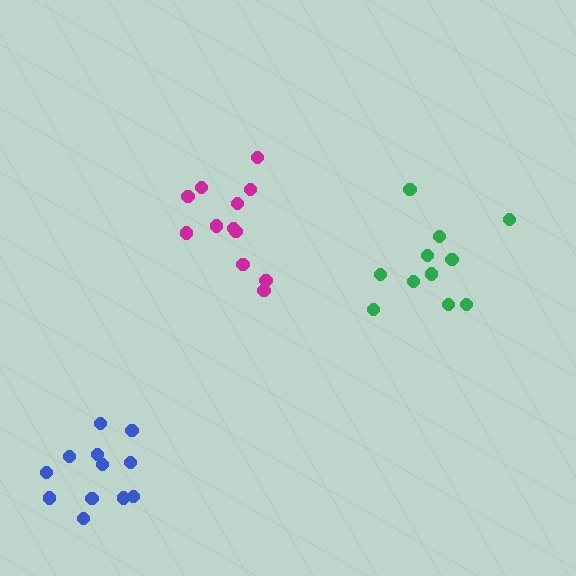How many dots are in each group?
Group 1: 12 dots, Group 2: 12 dots, Group 3: 11 dots (35 total).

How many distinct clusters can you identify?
There are 3 distinct clusters.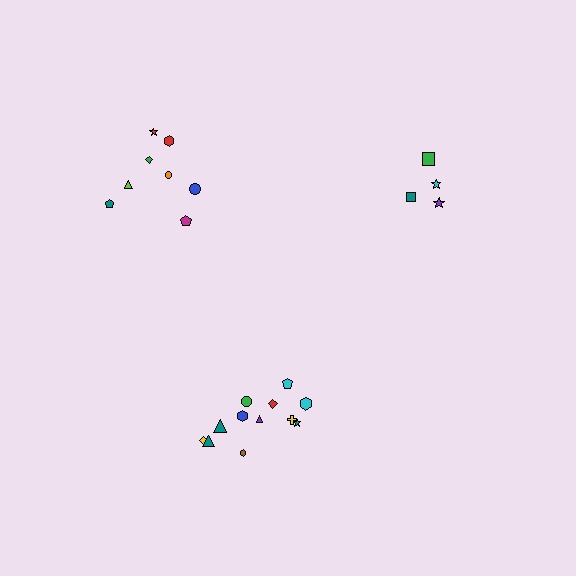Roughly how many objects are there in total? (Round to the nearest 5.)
Roughly 25 objects in total.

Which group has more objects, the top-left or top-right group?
The top-left group.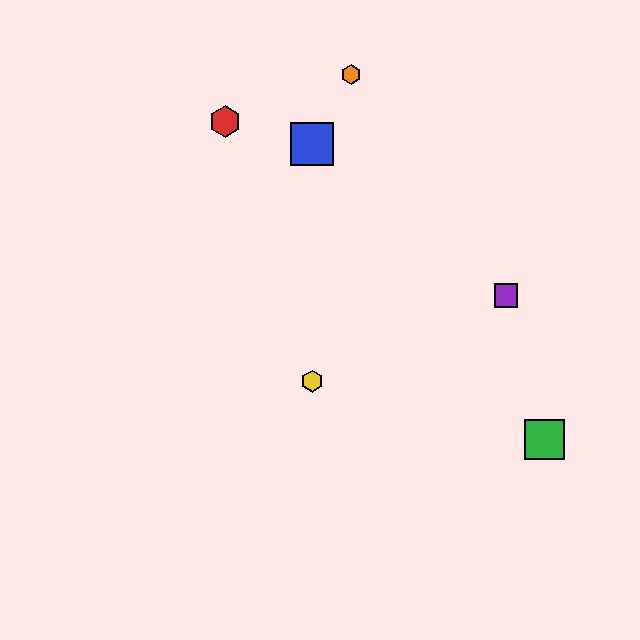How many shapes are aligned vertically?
2 shapes (the blue square, the yellow hexagon) are aligned vertically.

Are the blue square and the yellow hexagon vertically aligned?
Yes, both are at x≈312.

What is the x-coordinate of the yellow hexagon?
The yellow hexagon is at x≈312.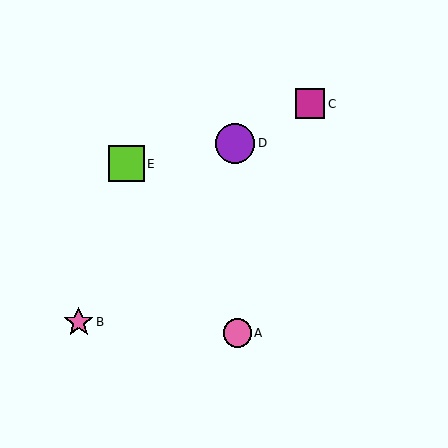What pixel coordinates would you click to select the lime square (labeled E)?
Click at (127, 164) to select the lime square E.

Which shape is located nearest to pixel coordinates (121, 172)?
The lime square (labeled E) at (127, 164) is nearest to that location.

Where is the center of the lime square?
The center of the lime square is at (127, 164).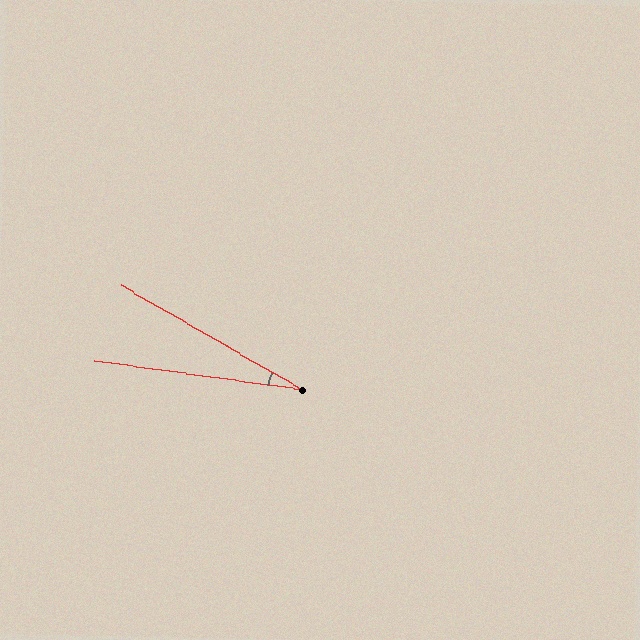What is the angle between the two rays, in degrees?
Approximately 22 degrees.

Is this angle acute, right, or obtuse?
It is acute.